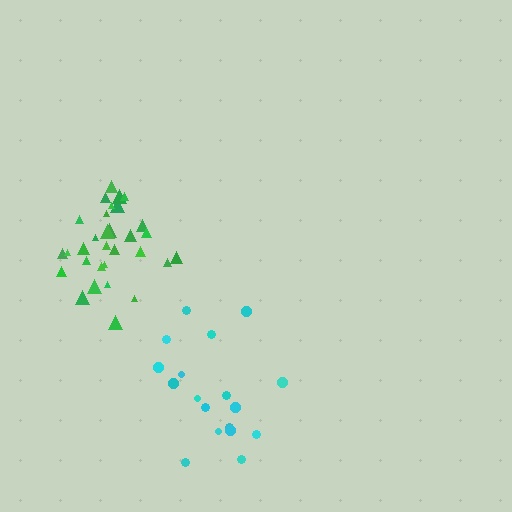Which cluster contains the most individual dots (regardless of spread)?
Green (31).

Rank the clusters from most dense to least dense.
green, cyan.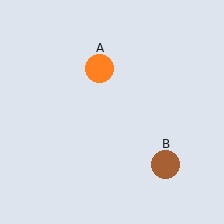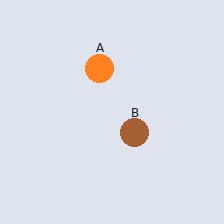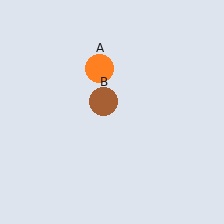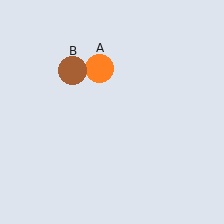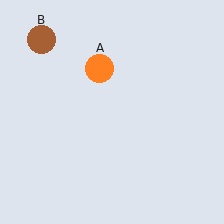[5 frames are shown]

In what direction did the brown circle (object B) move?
The brown circle (object B) moved up and to the left.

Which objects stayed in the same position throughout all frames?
Orange circle (object A) remained stationary.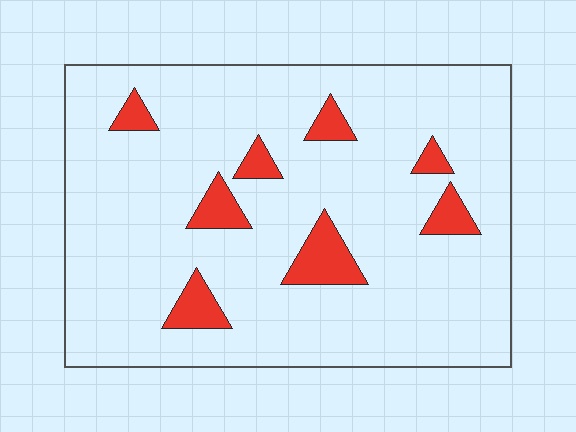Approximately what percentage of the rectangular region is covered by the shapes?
Approximately 10%.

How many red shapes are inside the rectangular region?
8.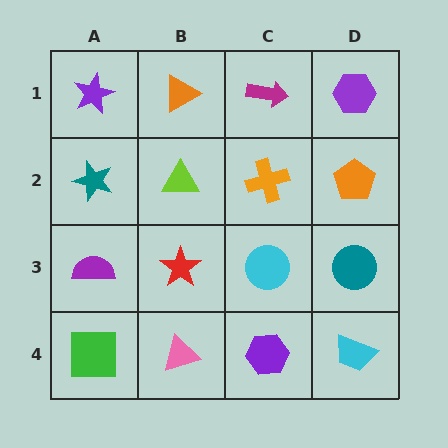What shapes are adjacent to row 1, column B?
A lime triangle (row 2, column B), a purple star (row 1, column A), a magenta arrow (row 1, column C).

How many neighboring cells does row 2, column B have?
4.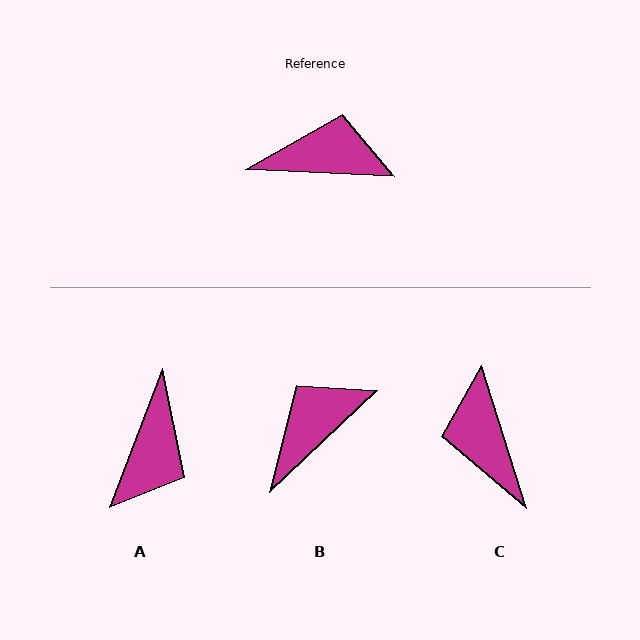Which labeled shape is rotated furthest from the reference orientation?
C, about 110 degrees away.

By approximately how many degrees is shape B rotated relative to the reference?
Approximately 46 degrees counter-clockwise.